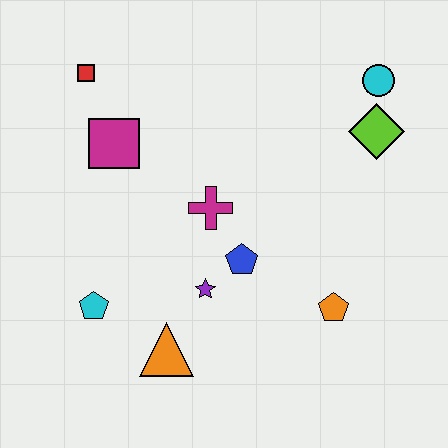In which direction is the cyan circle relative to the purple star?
The cyan circle is above the purple star.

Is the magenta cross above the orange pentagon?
Yes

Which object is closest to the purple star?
The blue pentagon is closest to the purple star.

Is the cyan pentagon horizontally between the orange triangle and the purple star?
No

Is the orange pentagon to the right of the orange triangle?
Yes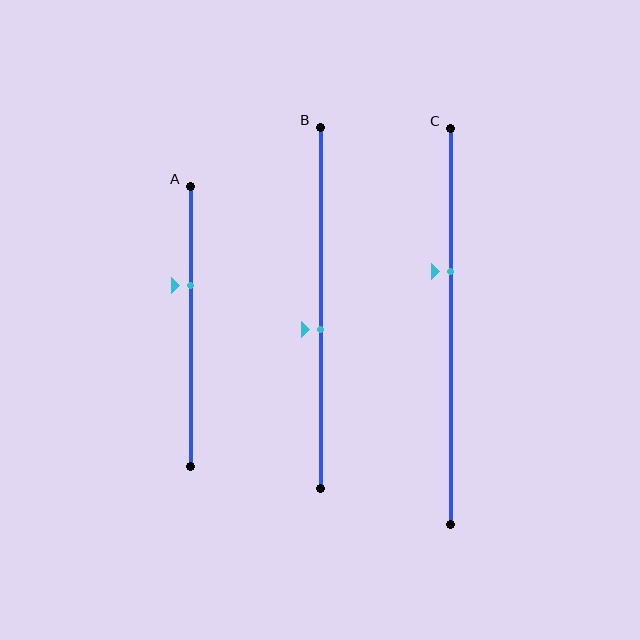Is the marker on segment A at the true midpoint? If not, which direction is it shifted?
No, the marker on segment A is shifted upward by about 15% of the segment length.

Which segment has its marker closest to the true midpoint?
Segment B has its marker closest to the true midpoint.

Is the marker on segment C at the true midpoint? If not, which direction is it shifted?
No, the marker on segment C is shifted upward by about 14% of the segment length.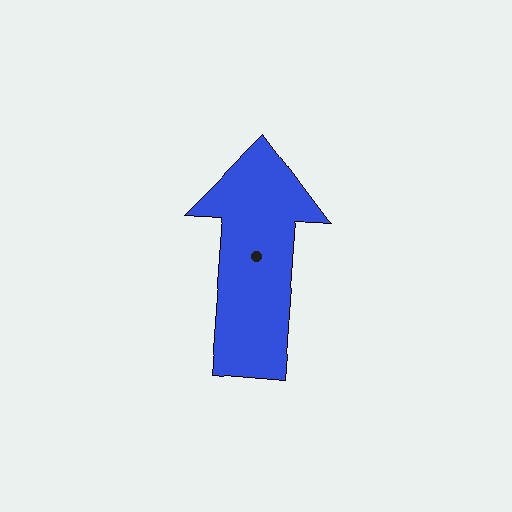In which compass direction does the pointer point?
North.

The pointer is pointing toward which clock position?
Roughly 12 o'clock.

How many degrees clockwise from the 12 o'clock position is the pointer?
Approximately 4 degrees.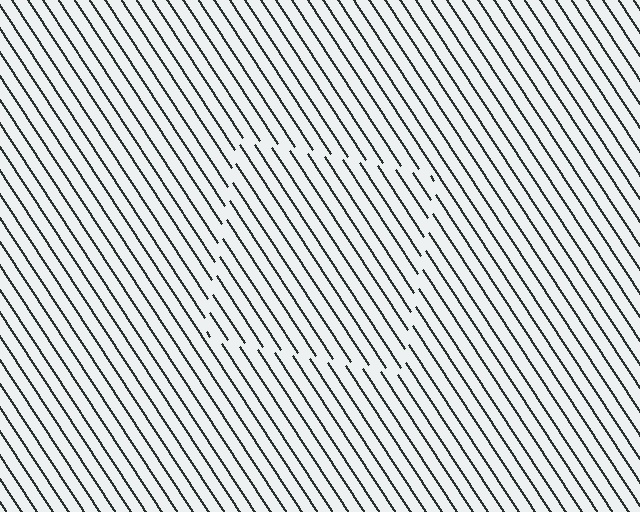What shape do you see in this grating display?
An illusory square. The interior of the shape contains the same grating, shifted by half a period — the contour is defined by the phase discontinuity where line-ends from the inner and outer gratings abut.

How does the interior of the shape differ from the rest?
The interior of the shape contains the same grating, shifted by half a period — the contour is defined by the phase discontinuity where line-ends from the inner and outer gratings abut.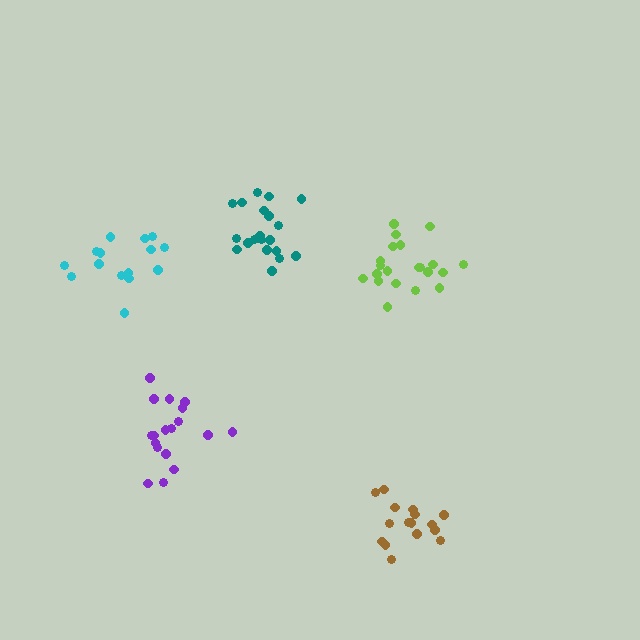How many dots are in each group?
Group 1: 20 dots, Group 2: 18 dots, Group 3: 21 dots, Group 4: 16 dots, Group 5: 16 dots (91 total).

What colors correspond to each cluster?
The clusters are colored: teal, purple, lime, brown, cyan.